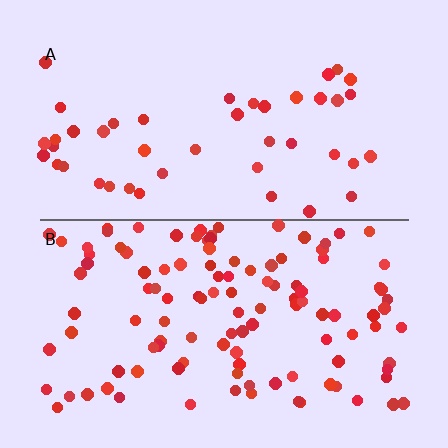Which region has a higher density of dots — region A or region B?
B (the bottom).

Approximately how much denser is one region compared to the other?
Approximately 2.6× — region B over region A.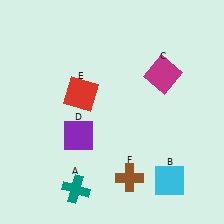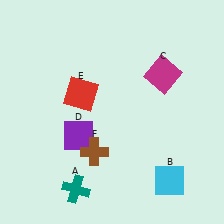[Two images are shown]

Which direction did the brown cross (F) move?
The brown cross (F) moved left.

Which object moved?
The brown cross (F) moved left.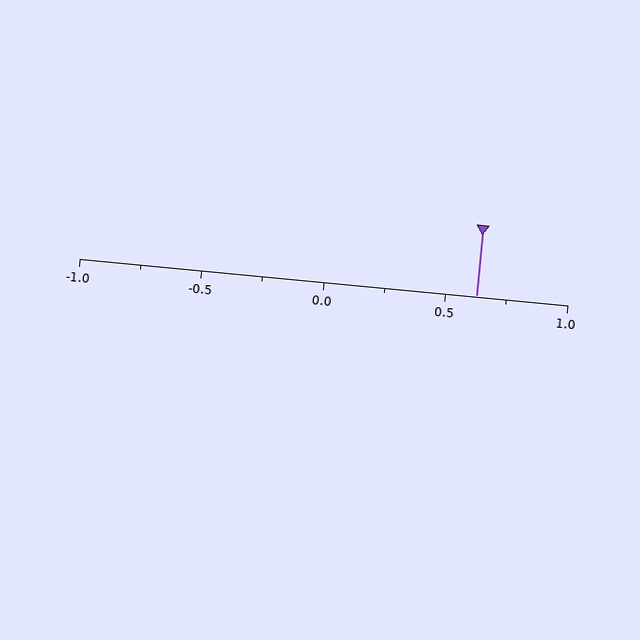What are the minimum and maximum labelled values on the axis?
The axis runs from -1.0 to 1.0.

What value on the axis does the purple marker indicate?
The marker indicates approximately 0.62.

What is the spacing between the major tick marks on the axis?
The major ticks are spaced 0.5 apart.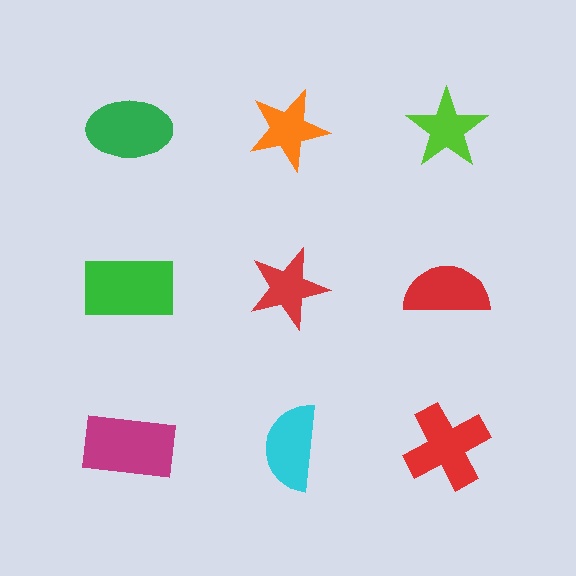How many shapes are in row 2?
3 shapes.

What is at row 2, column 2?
A red star.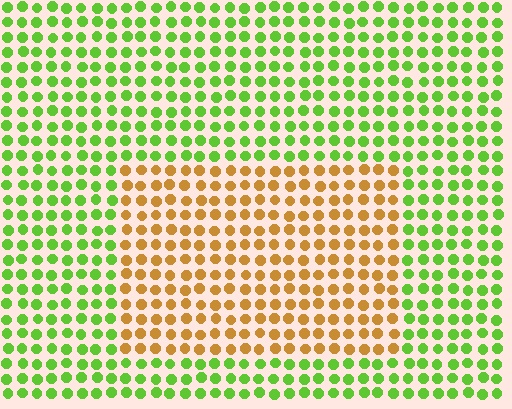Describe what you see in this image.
The image is filled with small lime elements in a uniform arrangement. A rectangle-shaped region is visible where the elements are tinted to a slightly different hue, forming a subtle color boundary.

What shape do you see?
I see a rectangle.